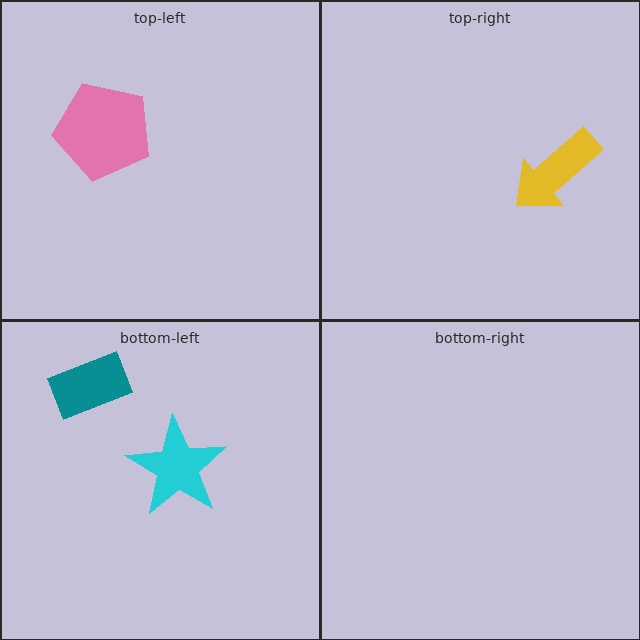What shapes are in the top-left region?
The pink pentagon.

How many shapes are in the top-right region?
1.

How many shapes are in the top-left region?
1.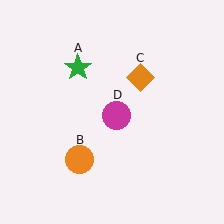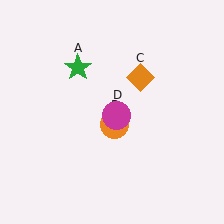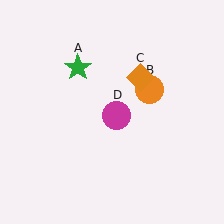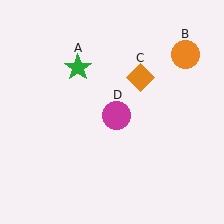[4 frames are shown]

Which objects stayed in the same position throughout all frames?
Green star (object A) and orange diamond (object C) and magenta circle (object D) remained stationary.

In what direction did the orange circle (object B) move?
The orange circle (object B) moved up and to the right.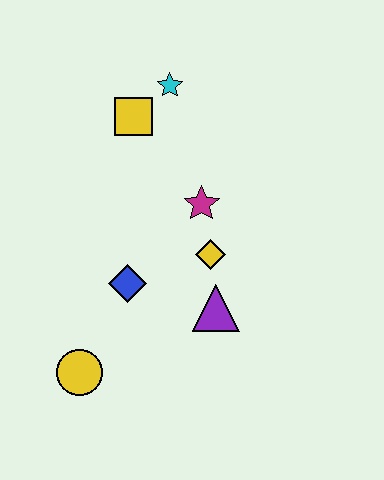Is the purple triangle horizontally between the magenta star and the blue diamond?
No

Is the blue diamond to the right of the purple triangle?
No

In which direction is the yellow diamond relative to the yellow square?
The yellow diamond is below the yellow square.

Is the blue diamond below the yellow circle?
No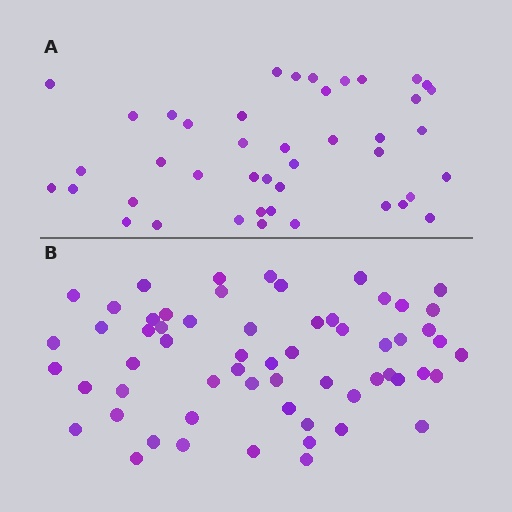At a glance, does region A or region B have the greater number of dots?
Region B (the bottom region) has more dots.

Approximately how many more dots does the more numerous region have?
Region B has approximately 15 more dots than region A.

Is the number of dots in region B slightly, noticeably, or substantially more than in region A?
Region B has noticeably more, but not dramatically so. The ratio is roughly 1.4 to 1.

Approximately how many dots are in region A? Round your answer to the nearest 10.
About 40 dots. (The exact count is 43, which rounds to 40.)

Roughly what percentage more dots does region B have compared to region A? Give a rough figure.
About 40% more.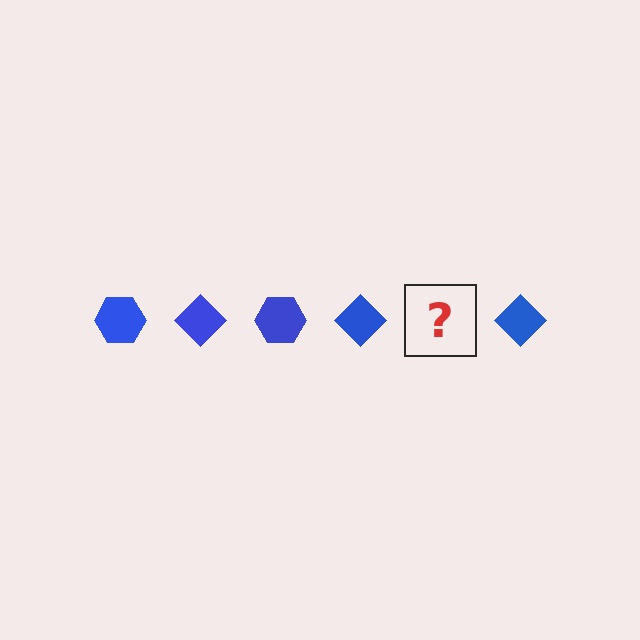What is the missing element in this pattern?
The missing element is a blue hexagon.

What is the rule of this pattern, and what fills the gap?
The rule is that the pattern cycles through hexagon, diamond shapes in blue. The gap should be filled with a blue hexagon.